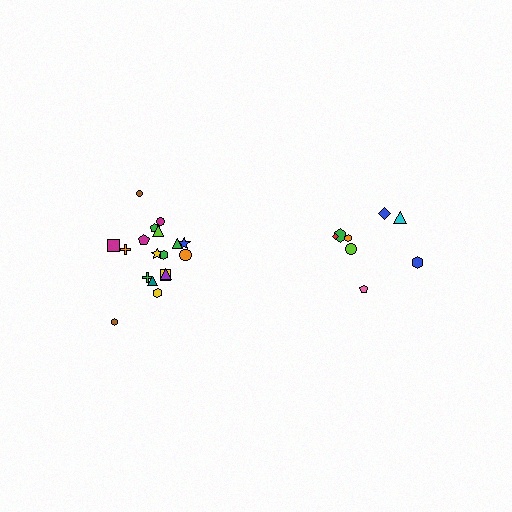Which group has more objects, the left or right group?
The left group.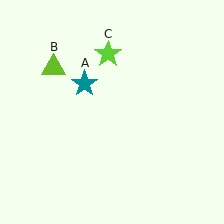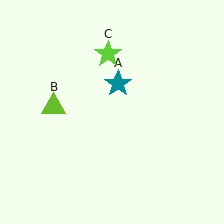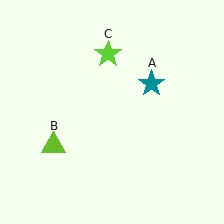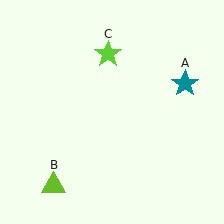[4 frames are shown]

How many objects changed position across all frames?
2 objects changed position: teal star (object A), lime triangle (object B).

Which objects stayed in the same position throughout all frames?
Lime star (object C) remained stationary.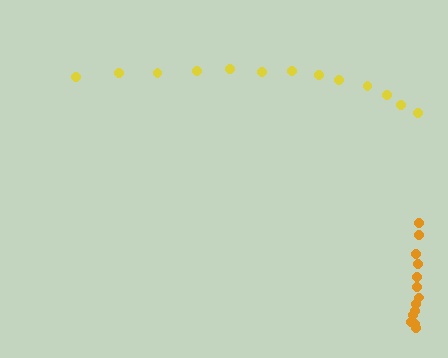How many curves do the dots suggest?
There are 2 distinct paths.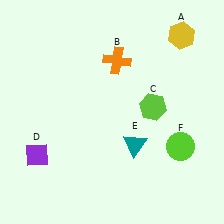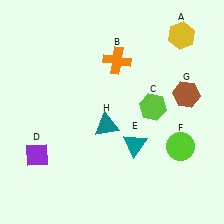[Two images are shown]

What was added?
A brown hexagon (G), a teal triangle (H) were added in Image 2.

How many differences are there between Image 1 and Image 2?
There are 2 differences between the two images.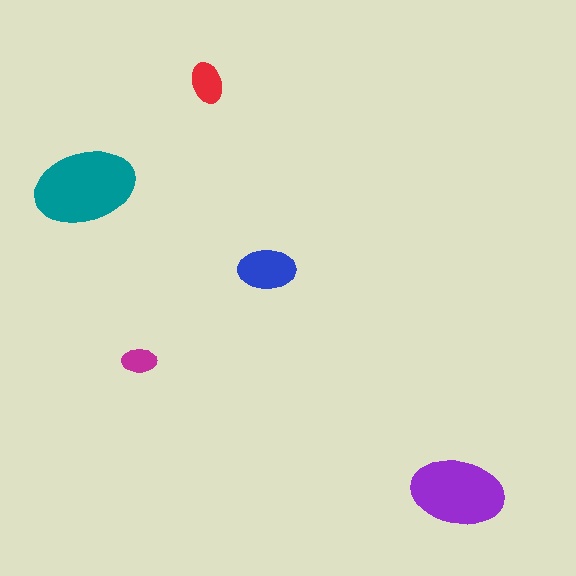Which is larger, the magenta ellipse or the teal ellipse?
The teal one.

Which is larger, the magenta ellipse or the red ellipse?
The red one.